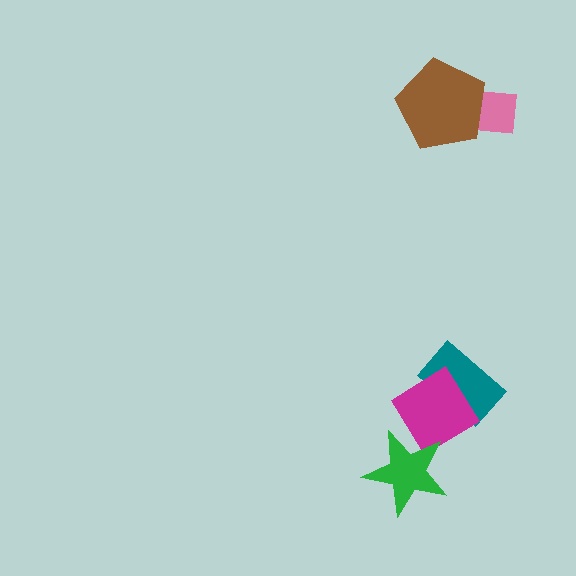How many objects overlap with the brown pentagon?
1 object overlaps with the brown pentagon.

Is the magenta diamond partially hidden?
Yes, it is partially covered by another shape.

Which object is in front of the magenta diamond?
The green star is in front of the magenta diamond.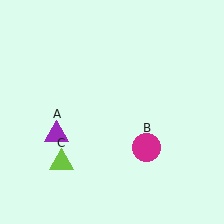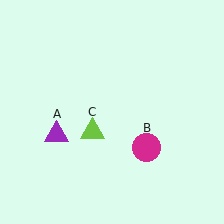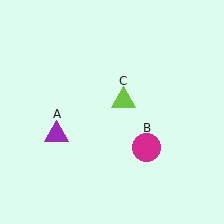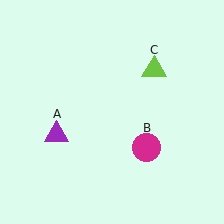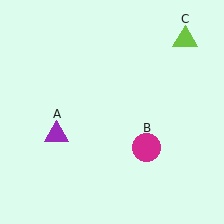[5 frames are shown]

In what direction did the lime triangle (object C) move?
The lime triangle (object C) moved up and to the right.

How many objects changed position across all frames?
1 object changed position: lime triangle (object C).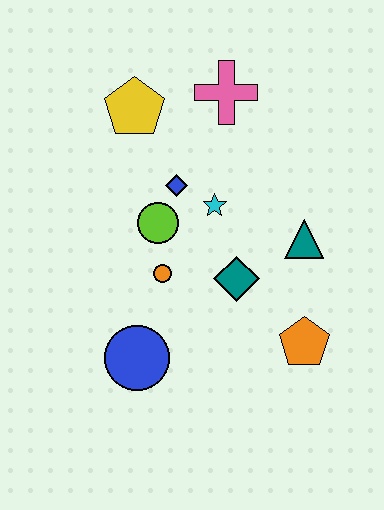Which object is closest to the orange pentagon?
The teal diamond is closest to the orange pentagon.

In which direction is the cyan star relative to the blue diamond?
The cyan star is to the right of the blue diamond.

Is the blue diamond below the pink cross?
Yes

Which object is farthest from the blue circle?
The pink cross is farthest from the blue circle.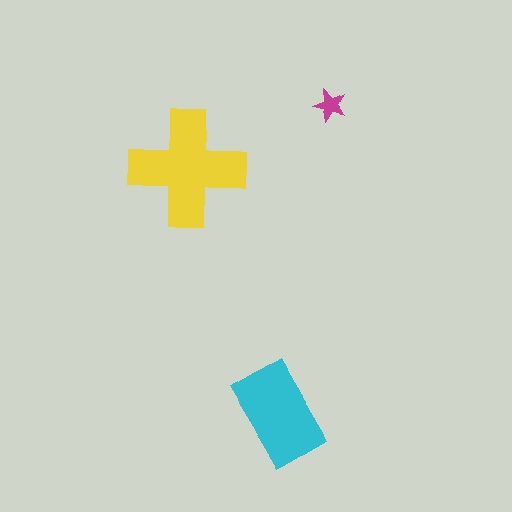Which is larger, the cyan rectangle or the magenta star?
The cyan rectangle.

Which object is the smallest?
The magenta star.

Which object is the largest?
The yellow cross.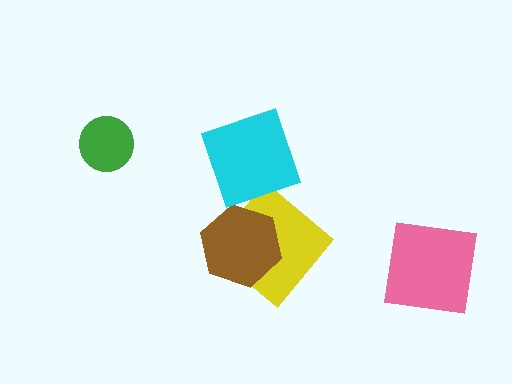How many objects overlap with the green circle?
0 objects overlap with the green circle.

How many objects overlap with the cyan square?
0 objects overlap with the cyan square.